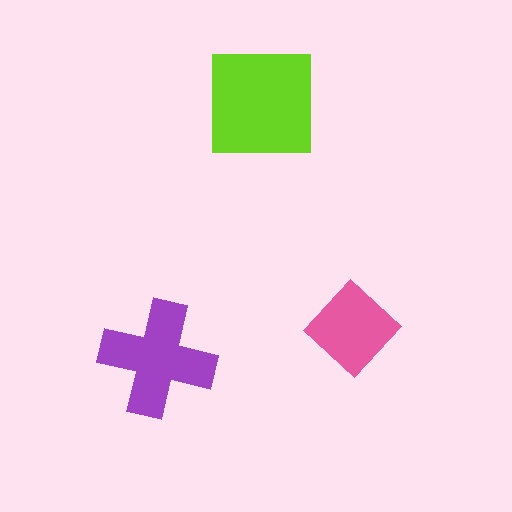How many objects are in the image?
There are 3 objects in the image.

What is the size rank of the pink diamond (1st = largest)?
3rd.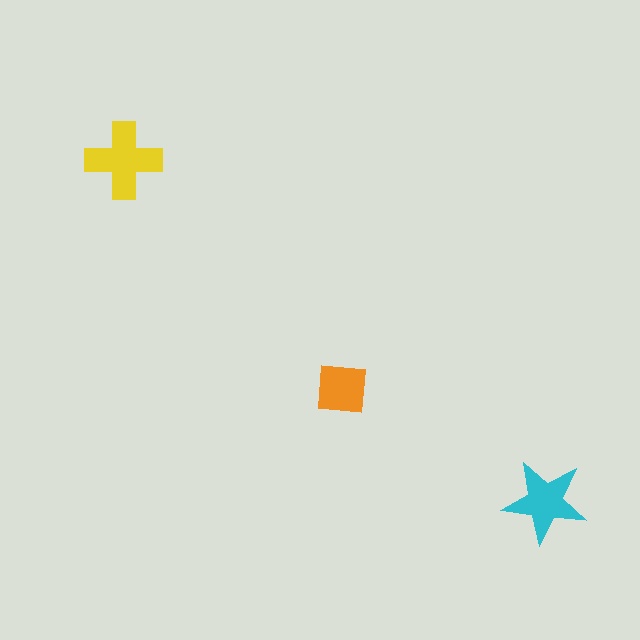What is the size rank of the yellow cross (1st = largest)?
1st.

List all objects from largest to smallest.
The yellow cross, the cyan star, the orange square.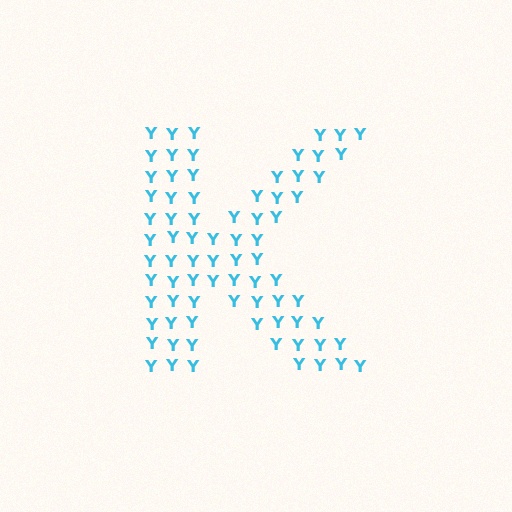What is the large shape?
The large shape is the letter K.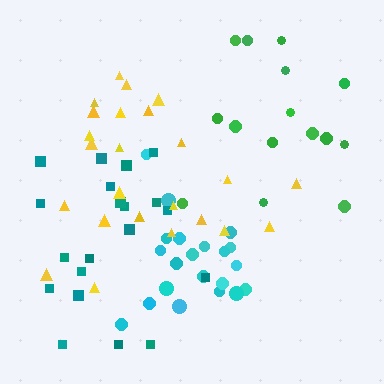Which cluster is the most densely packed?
Cyan.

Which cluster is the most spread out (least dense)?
Green.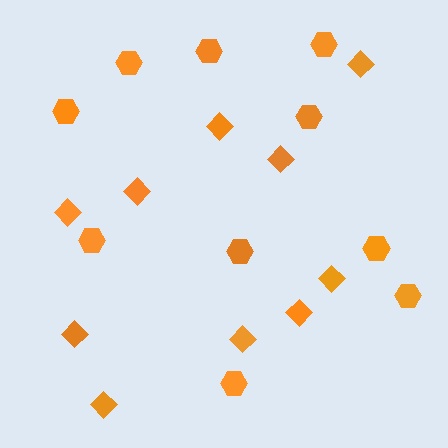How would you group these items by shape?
There are 2 groups: one group of diamonds (10) and one group of hexagons (10).